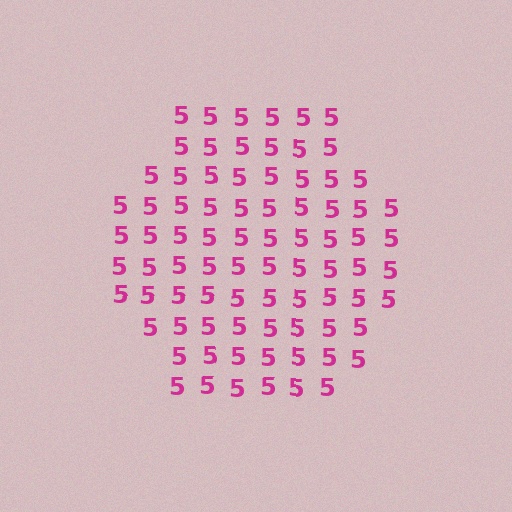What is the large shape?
The large shape is a hexagon.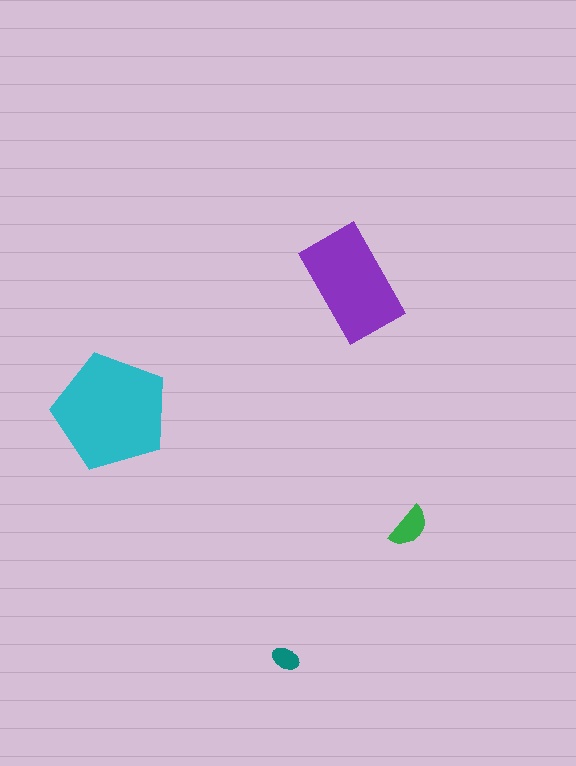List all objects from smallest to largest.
The teal ellipse, the green semicircle, the purple rectangle, the cyan pentagon.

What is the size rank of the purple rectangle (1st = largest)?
2nd.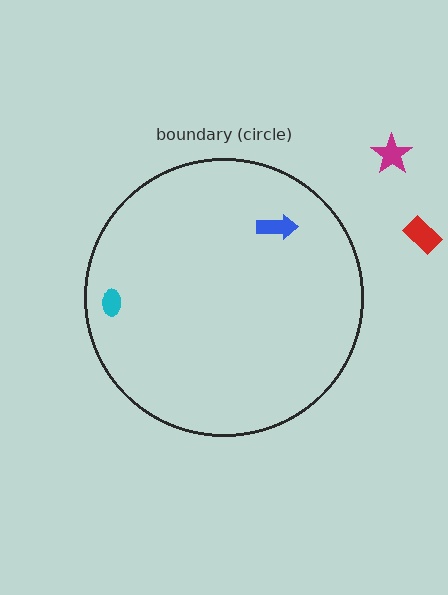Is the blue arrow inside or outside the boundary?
Inside.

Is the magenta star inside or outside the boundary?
Outside.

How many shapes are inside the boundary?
2 inside, 2 outside.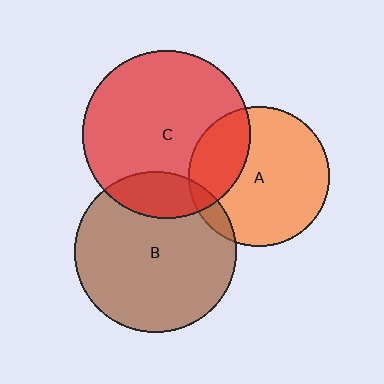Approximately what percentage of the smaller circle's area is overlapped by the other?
Approximately 20%.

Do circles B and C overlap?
Yes.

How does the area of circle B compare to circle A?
Approximately 1.3 times.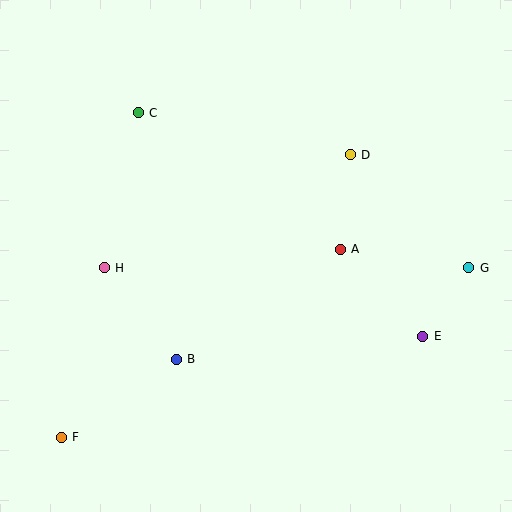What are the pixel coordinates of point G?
Point G is at (469, 268).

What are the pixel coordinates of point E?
Point E is at (423, 336).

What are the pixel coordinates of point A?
Point A is at (340, 249).